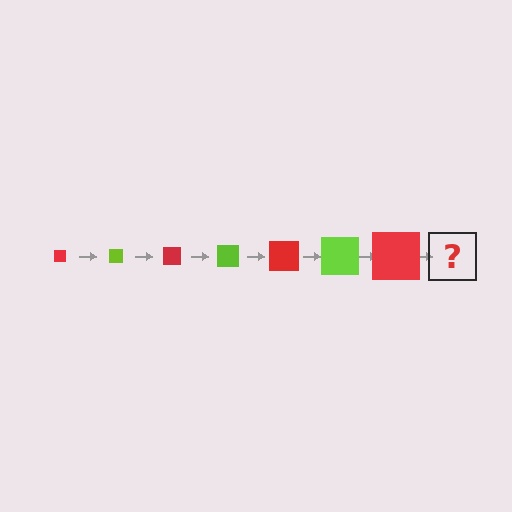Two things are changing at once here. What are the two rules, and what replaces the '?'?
The two rules are that the square grows larger each step and the color cycles through red and lime. The '?' should be a lime square, larger than the previous one.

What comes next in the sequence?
The next element should be a lime square, larger than the previous one.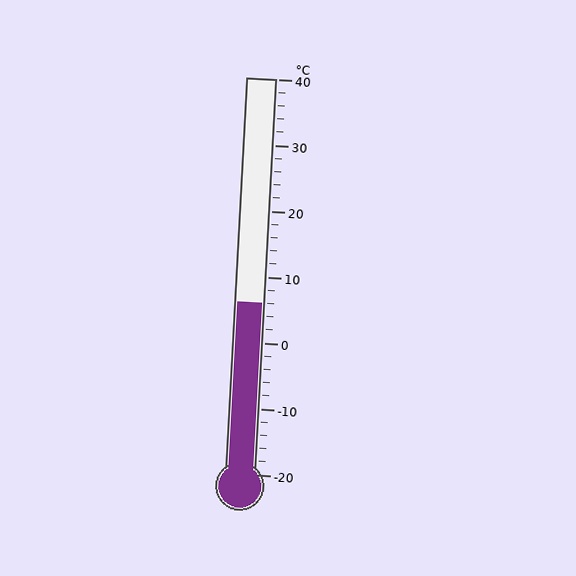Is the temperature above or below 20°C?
The temperature is below 20°C.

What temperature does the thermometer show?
The thermometer shows approximately 6°C.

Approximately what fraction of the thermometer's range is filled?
The thermometer is filled to approximately 45% of its range.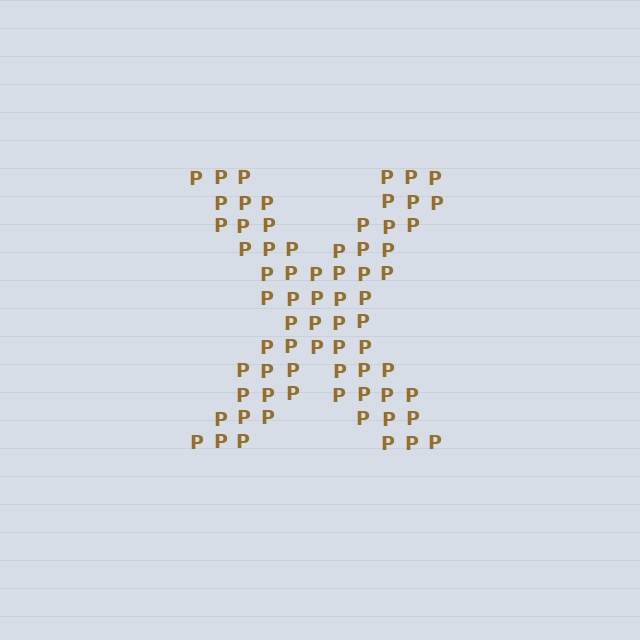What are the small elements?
The small elements are letter P's.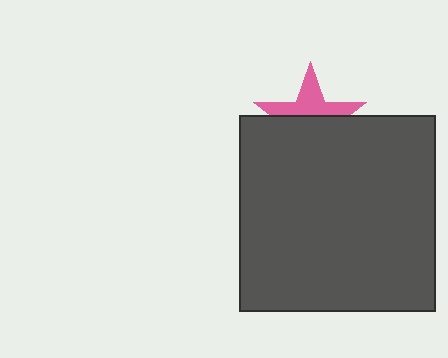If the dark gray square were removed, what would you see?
You would see the complete pink star.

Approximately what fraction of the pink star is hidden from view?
Roughly 54% of the pink star is hidden behind the dark gray square.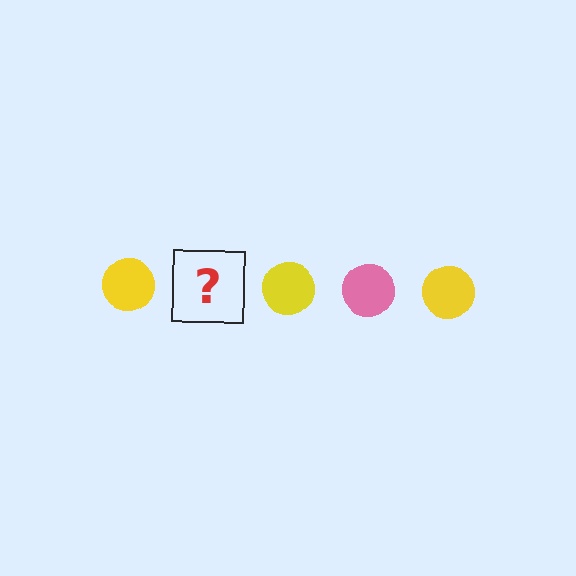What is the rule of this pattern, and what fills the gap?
The rule is that the pattern cycles through yellow, pink circles. The gap should be filled with a pink circle.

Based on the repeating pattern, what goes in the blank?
The blank should be a pink circle.